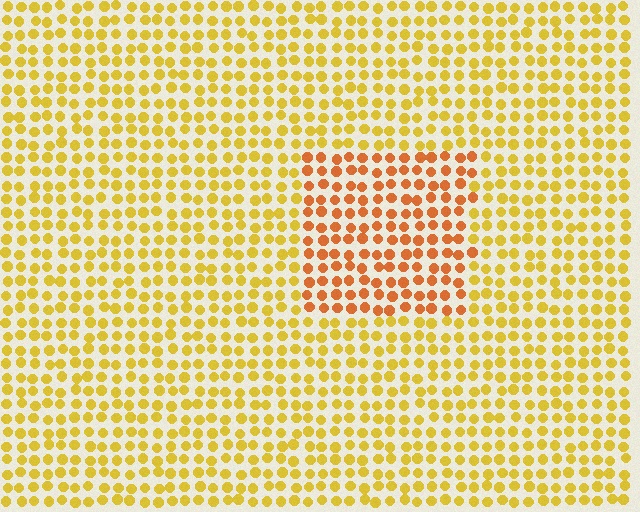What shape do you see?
I see a rectangle.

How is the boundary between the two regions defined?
The boundary is defined purely by a slight shift in hue (about 30 degrees). Spacing, size, and orientation are identical on both sides.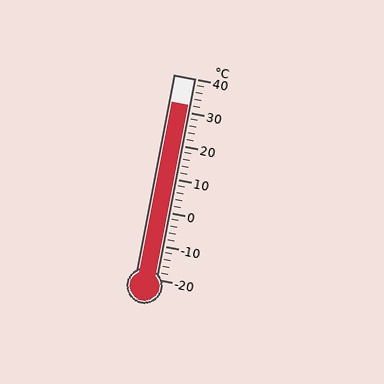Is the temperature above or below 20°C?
The temperature is above 20°C.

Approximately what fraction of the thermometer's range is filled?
The thermometer is filled to approximately 85% of its range.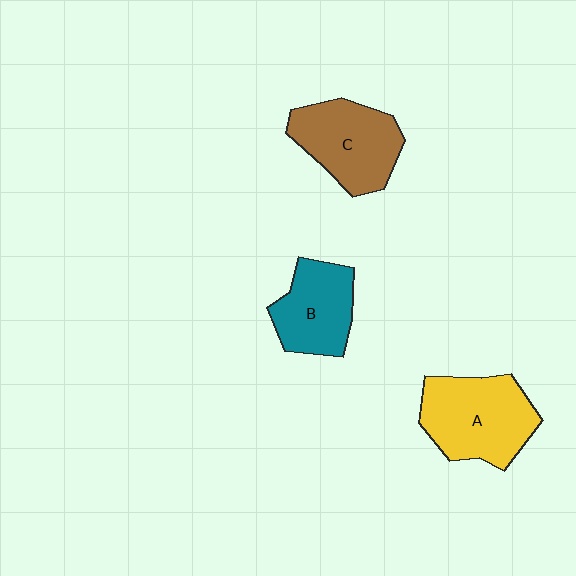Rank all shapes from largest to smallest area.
From largest to smallest: A (yellow), C (brown), B (teal).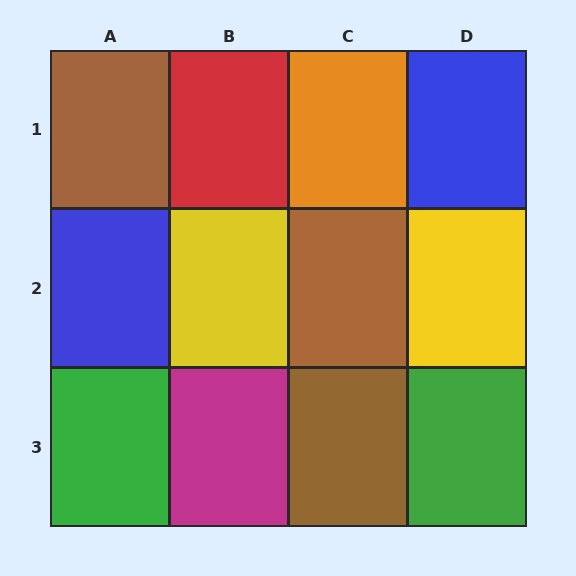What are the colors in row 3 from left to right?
Green, magenta, brown, green.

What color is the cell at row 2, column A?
Blue.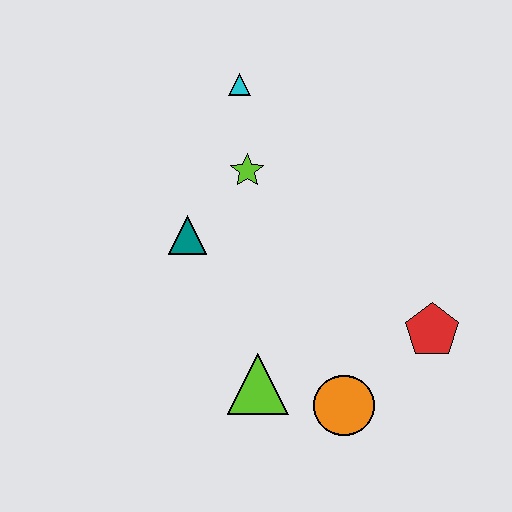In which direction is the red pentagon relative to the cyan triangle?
The red pentagon is below the cyan triangle.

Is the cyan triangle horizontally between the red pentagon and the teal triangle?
Yes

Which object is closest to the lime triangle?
The orange circle is closest to the lime triangle.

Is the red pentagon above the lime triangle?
Yes